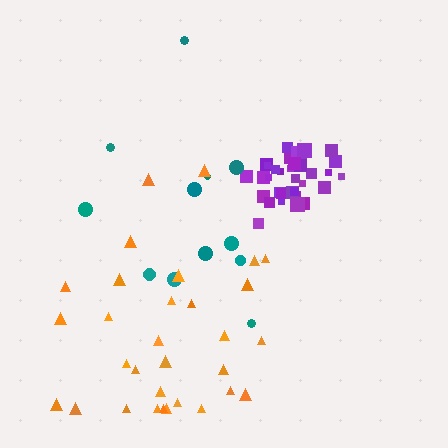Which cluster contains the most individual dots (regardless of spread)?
Purple (35).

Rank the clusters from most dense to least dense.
purple, orange, teal.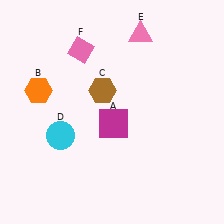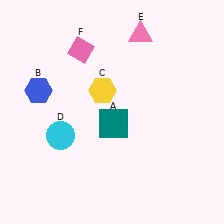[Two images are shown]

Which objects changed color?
A changed from magenta to teal. B changed from orange to blue. C changed from brown to yellow.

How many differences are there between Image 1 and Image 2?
There are 3 differences between the two images.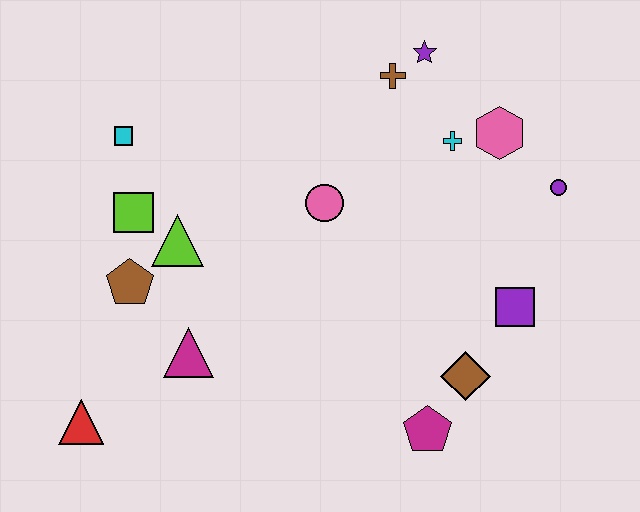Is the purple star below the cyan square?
No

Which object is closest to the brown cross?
The purple star is closest to the brown cross.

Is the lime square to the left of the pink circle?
Yes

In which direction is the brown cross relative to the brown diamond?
The brown cross is above the brown diamond.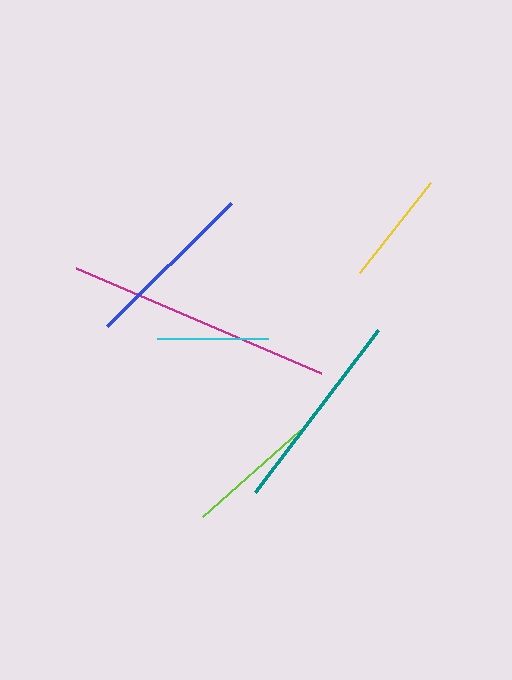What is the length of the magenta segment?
The magenta segment is approximately 267 pixels long.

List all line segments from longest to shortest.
From longest to shortest: magenta, teal, blue, lime, yellow, cyan.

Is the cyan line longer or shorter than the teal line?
The teal line is longer than the cyan line.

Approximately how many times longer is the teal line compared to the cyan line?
The teal line is approximately 1.8 times the length of the cyan line.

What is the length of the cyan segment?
The cyan segment is approximately 111 pixels long.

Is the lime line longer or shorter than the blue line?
The blue line is longer than the lime line.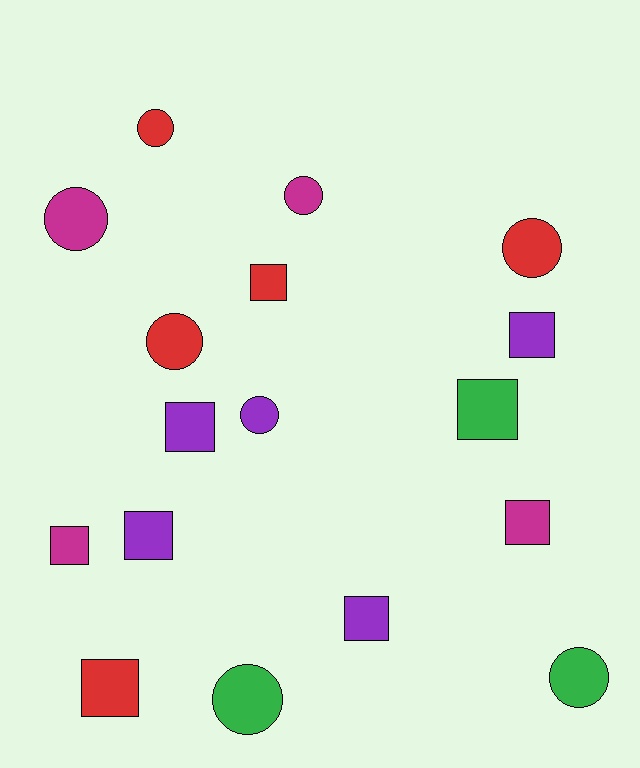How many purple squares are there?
There are 4 purple squares.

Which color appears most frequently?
Red, with 5 objects.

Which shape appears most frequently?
Square, with 9 objects.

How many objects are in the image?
There are 17 objects.